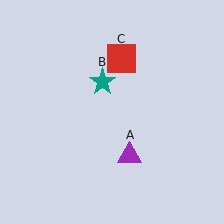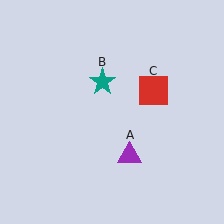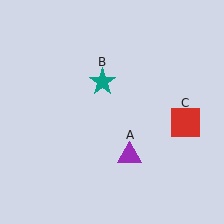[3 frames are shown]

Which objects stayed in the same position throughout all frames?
Purple triangle (object A) and teal star (object B) remained stationary.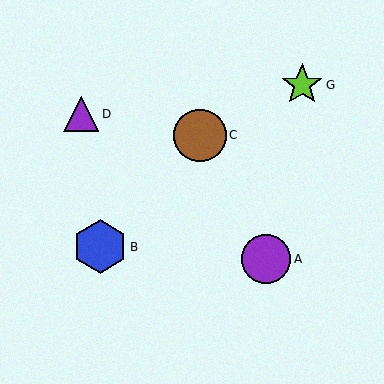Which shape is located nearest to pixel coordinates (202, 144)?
The brown circle (labeled C) at (200, 135) is nearest to that location.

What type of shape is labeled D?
Shape D is a purple triangle.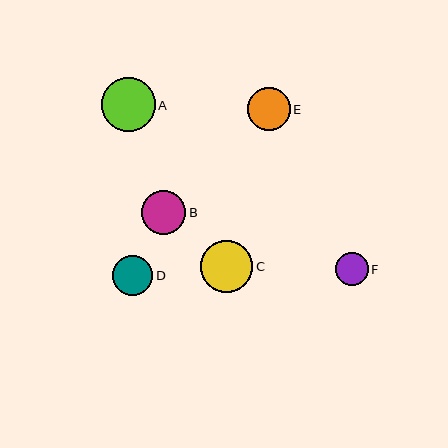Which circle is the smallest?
Circle F is the smallest with a size of approximately 33 pixels.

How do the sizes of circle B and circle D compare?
Circle B and circle D are approximately the same size.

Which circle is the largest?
Circle A is the largest with a size of approximately 54 pixels.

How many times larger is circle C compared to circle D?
Circle C is approximately 1.3 times the size of circle D.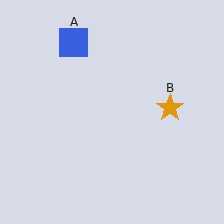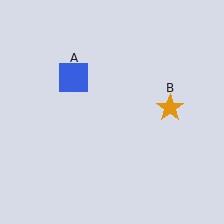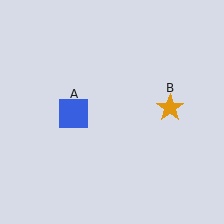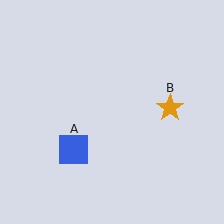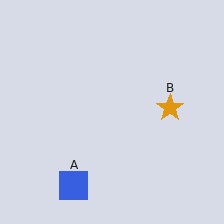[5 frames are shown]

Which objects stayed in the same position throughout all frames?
Orange star (object B) remained stationary.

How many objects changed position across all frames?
1 object changed position: blue square (object A).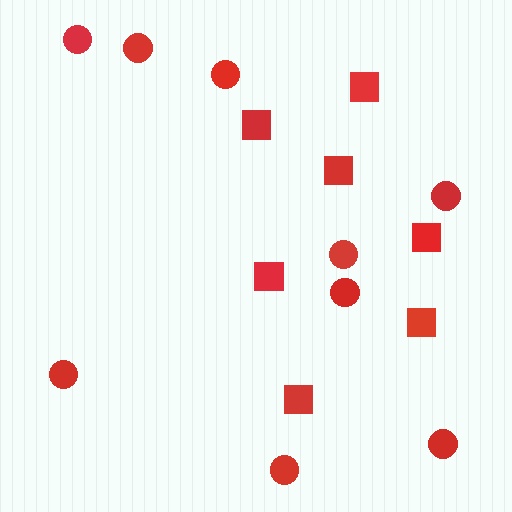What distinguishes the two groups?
There are 2 groups: one group of circles (9) and one group of squares (7).